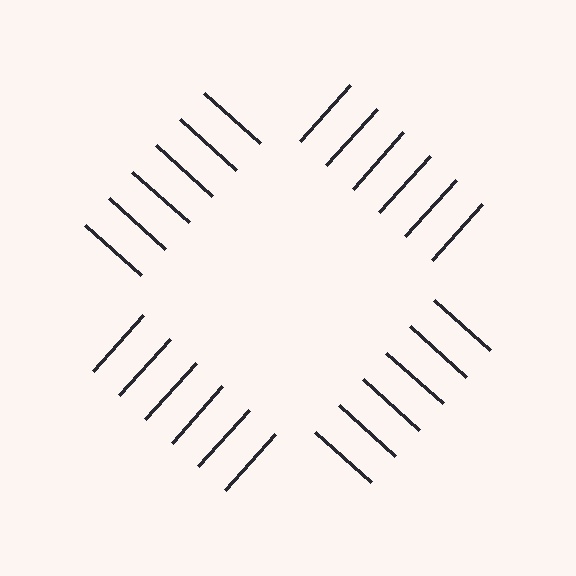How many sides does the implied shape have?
4 sides — the line-ends trace a square.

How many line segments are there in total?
24 — 6 along each of the 4 edges.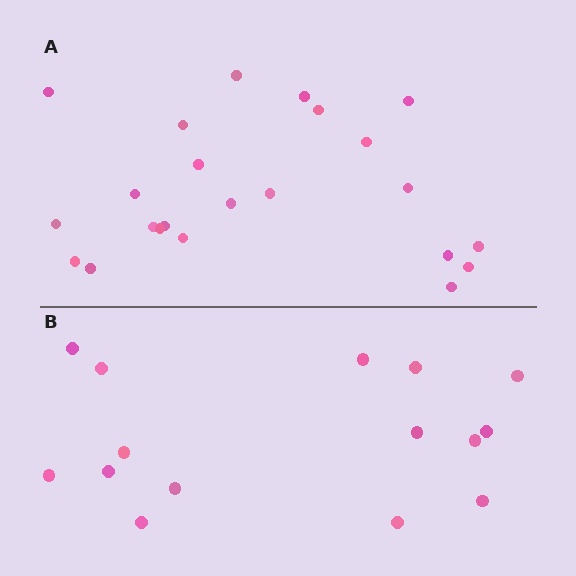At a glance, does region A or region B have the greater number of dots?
Region A (the top region) has more dots.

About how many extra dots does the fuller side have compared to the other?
Region A has roughly 8 or so more dots than region B.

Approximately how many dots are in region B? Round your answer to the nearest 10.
About 20 dots. (The exact count is 15, which rounds to 20.)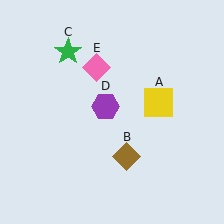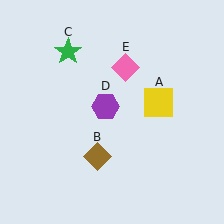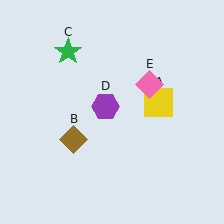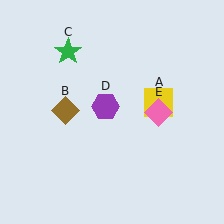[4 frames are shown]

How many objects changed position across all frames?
2 objects changed position: brown diamond (object B), pink diamond (object E).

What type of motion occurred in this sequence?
The brown diamond (object B), pink diamond (object E) rotated clockwise around the center of the scene.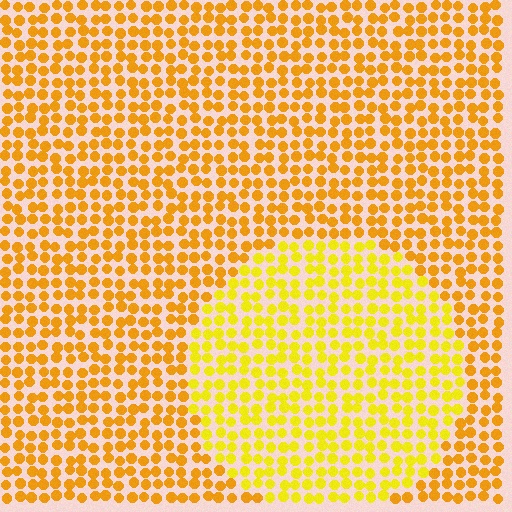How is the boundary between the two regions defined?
The boundary is defined purely by a slight shift in hue (about 22 degrees). Spacing, size, and orientation are identical on both sides.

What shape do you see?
I see a circle.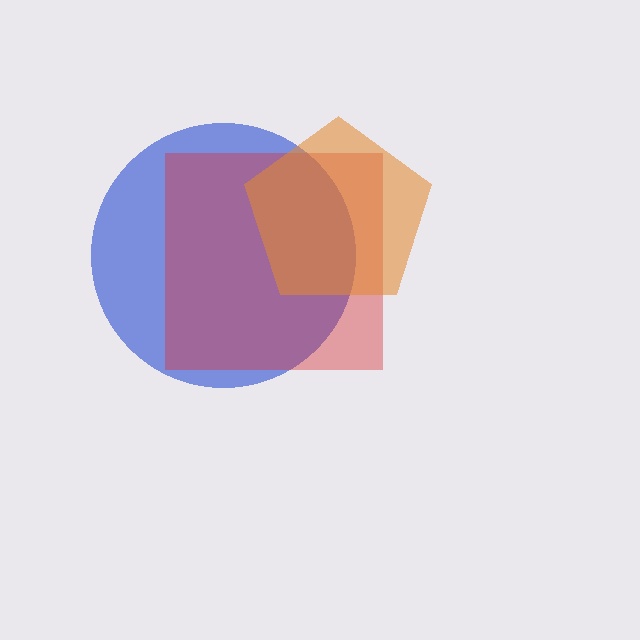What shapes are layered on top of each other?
The layered shapes are: a blue circle, a red square, an orange pentagon.